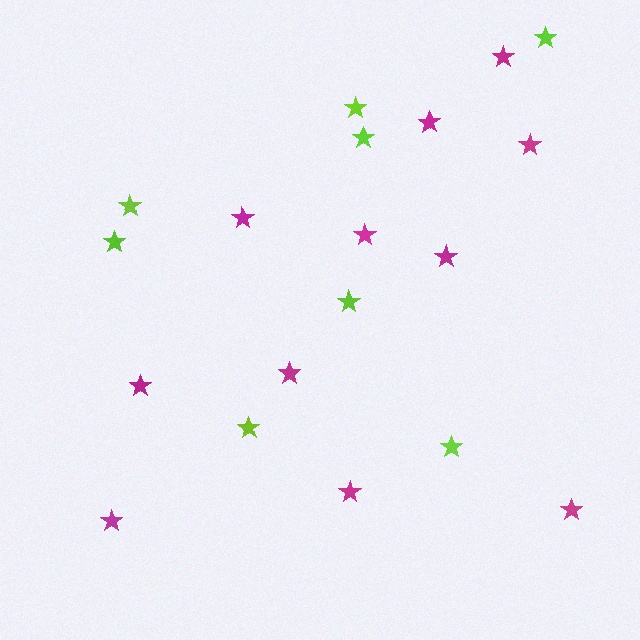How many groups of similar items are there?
There are 2 groups: one group of lime stars (8) and one group of magenta stars (11).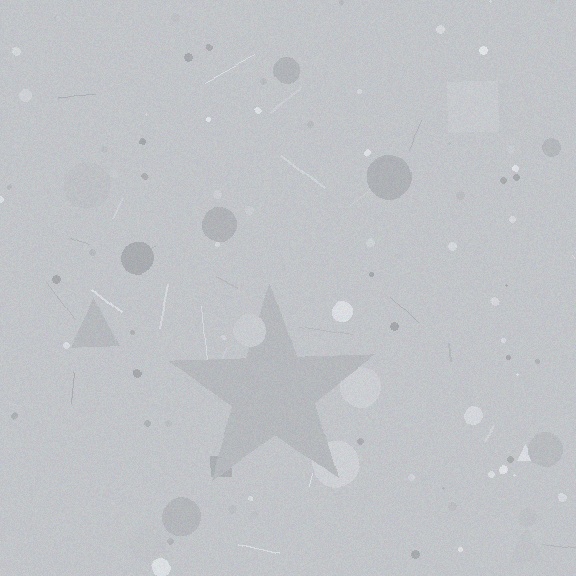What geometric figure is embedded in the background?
A star is embedded in the background.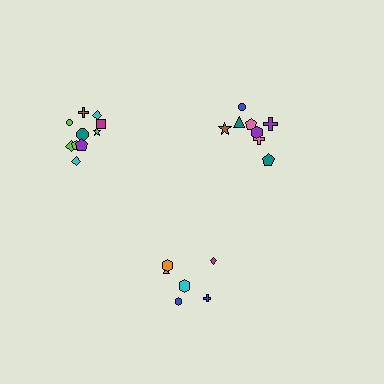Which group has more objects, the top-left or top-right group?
The top-left group.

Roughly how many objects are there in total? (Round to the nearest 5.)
Roughly 25 objects in total.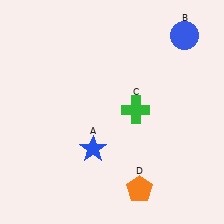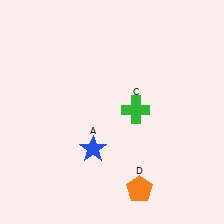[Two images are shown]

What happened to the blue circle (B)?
The blue circle (B) was removed in Image 2. It was in the top-right area of Image 1.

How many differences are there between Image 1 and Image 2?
There is 1 difference between the two images.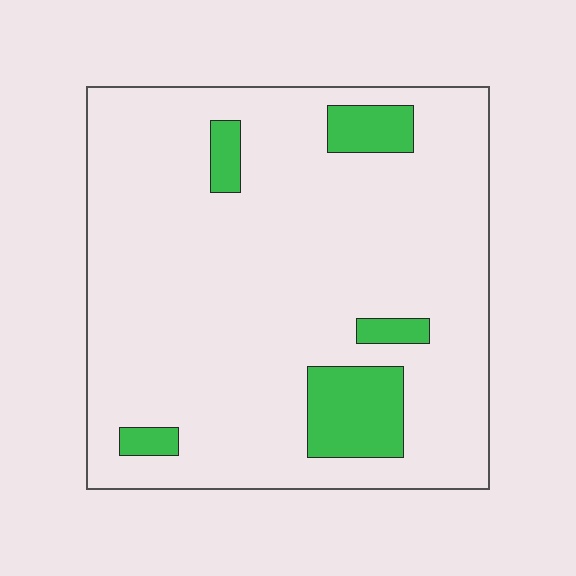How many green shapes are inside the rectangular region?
5.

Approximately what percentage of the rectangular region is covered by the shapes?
Approximately 10%.